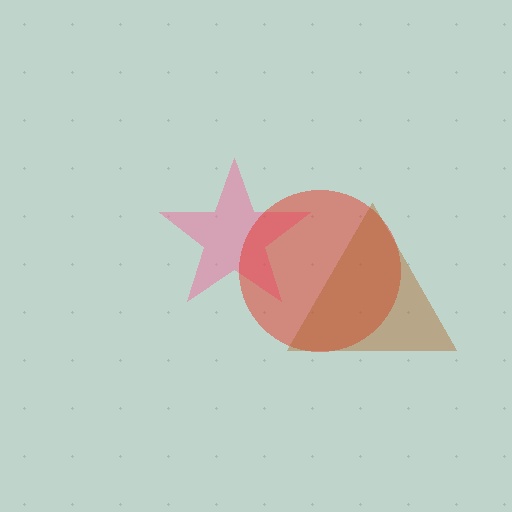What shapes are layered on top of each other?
The layered shapes are: a pink star, a red circle, a brown triangle.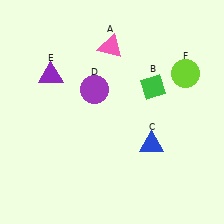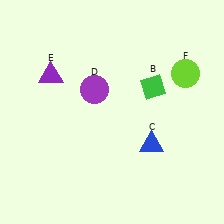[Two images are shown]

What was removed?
The pink triangle (A) was removed in Image 2.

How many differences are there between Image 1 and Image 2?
There is 1 difference between the two images.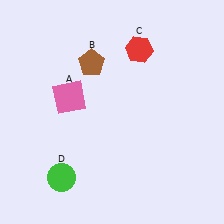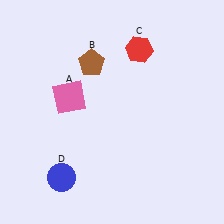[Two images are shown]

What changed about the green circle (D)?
In Image 1, D is green. In Image 2, it changed to blue.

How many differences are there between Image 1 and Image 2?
There is 1 difference between the two images.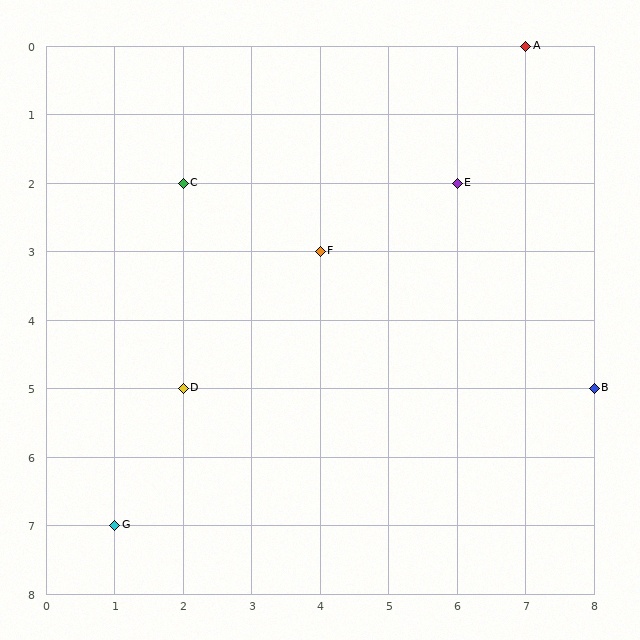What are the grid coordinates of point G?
Point G is at grid coordinates (1, 7).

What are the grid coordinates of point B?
Point B is at grid coordinates (8, 5).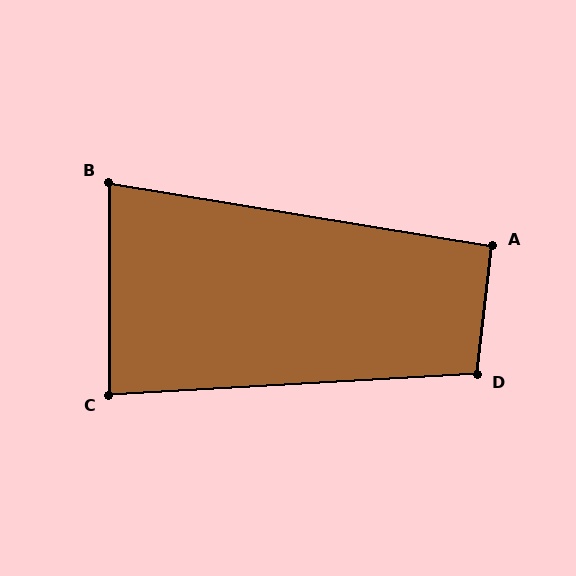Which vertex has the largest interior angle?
D, at approximately 99 degrees.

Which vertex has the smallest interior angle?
B, at approximately 81 degrees.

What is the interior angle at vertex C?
Approximately 87 degrees (approximately right).